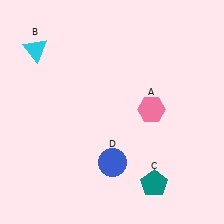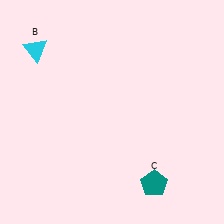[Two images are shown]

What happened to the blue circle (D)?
The blue circle (D) was removed in Image 2. It was in the bottom-right area of Image 1.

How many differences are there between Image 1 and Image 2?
There are 2 differences between the two images.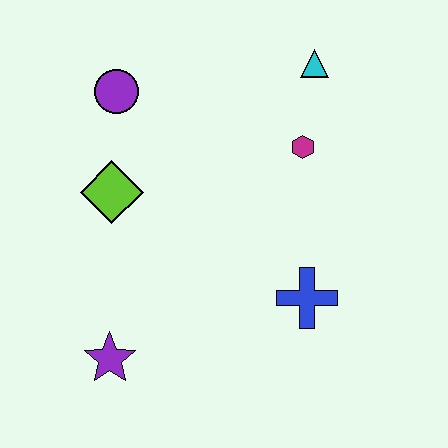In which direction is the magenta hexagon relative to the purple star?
The magenta hexagon is above the purple star.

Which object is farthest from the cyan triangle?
The purple star is farthest from the cyan triangle.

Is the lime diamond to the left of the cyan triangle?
Yes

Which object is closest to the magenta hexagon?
The cyan triangle is closest to the magenta hexagon.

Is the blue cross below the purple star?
No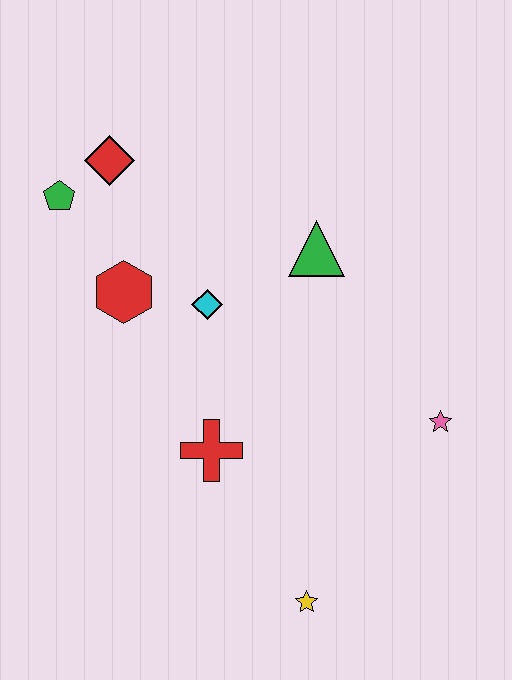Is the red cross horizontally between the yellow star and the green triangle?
No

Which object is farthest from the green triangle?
The yellow star is farthest from the green triangle.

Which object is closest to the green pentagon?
The red diamond is closest to the green pentagon.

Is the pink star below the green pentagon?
Yes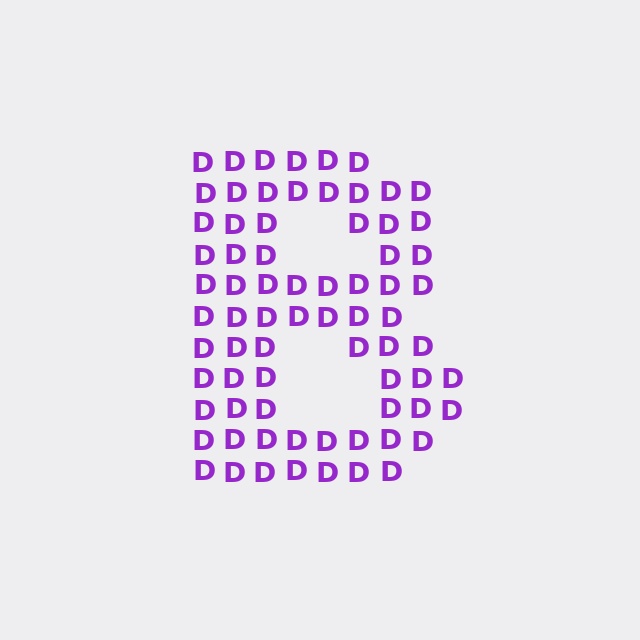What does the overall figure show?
The overall figure shows the letter B.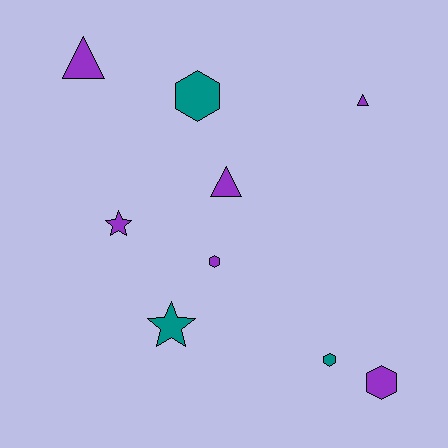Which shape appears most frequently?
Hexagon, with 4 objects.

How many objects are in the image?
There are 9 objects.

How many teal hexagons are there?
There are 2 teal hexagons.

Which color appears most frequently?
Purple, with 6 objects.